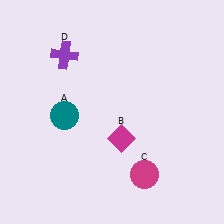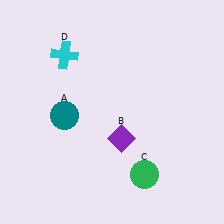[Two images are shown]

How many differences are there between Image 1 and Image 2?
There are 3 differences between the two images.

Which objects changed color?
B changed from magenta to purple. C changed from magenta to green. D changed from purple to cyan.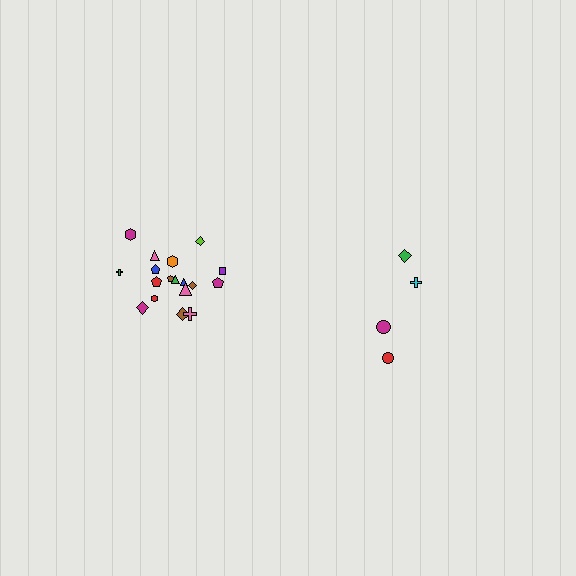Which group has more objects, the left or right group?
The left group.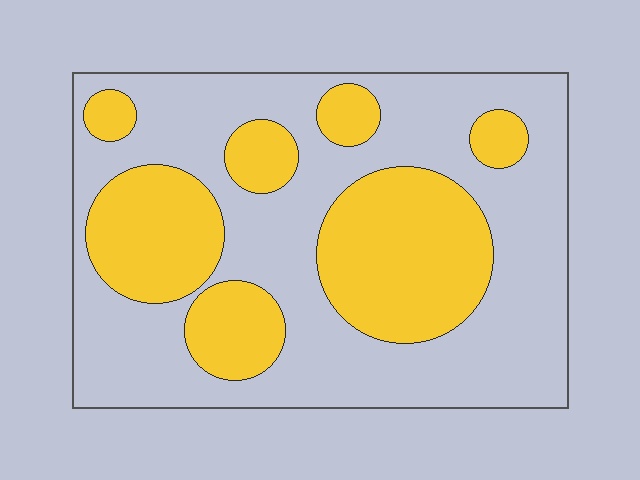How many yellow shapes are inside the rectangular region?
7.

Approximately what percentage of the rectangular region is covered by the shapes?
Approximately 35%.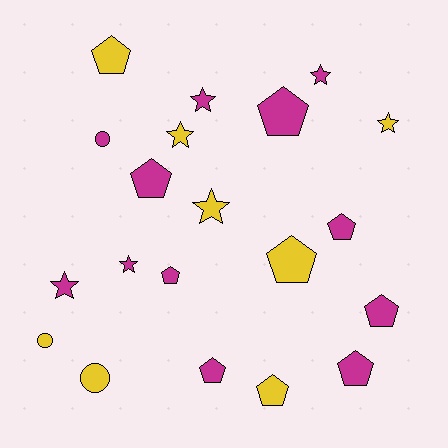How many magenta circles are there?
There is 1 magenta circle.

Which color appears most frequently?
Magenta, with 12 objects.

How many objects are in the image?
There are 20 objects.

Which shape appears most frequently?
Pentagon, with 10 objects.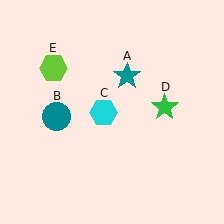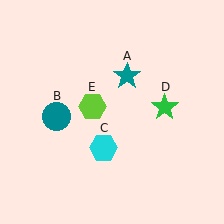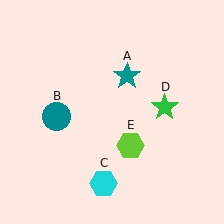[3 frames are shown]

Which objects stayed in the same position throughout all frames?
Teal star (object A) and teal circle (object B) and green star (object D) remained stationary.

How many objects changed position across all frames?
2 objects changed position: cyan hexagon (object C), lime hexagon (object E).